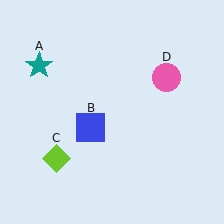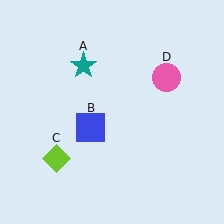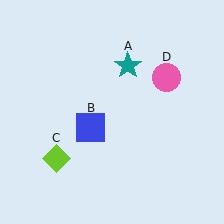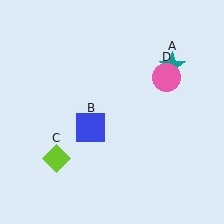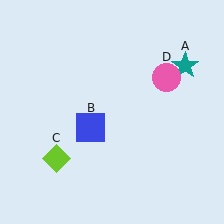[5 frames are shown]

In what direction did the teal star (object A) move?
The teal star (object A) moved right.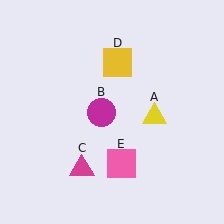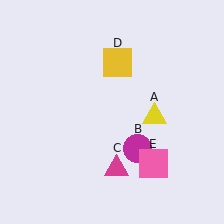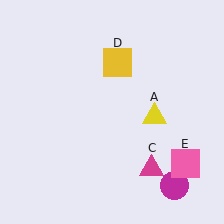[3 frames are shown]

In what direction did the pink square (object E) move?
The pink square (object E) moved right.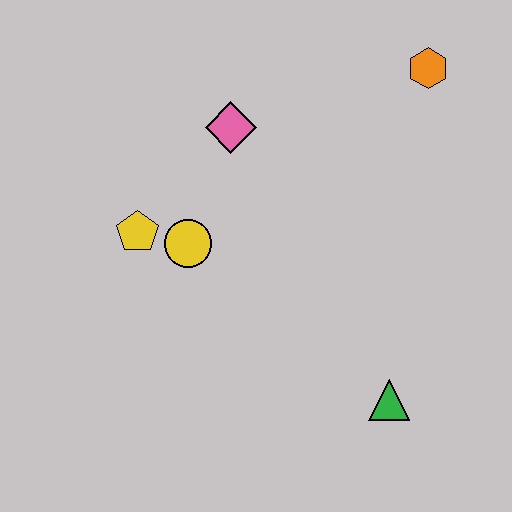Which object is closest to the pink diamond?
The yellow circle is closest to the pink diamond.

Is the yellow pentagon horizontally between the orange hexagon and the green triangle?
No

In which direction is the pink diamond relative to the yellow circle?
The pink diamond is above the yellow circle.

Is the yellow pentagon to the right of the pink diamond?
No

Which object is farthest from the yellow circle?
The orange hexagon is farthest from the yellow circle.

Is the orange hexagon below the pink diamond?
No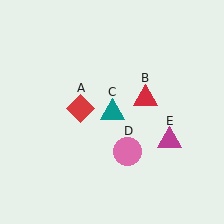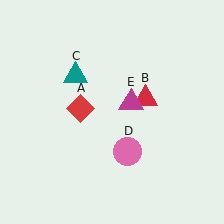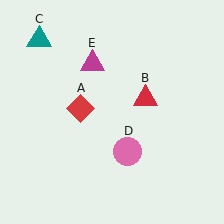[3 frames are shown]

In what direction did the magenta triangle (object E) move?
The magenta triangle (object E) moved up and to the left.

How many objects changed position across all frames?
2 objects changed position: teal triangle (object C), magenta triangle (object E).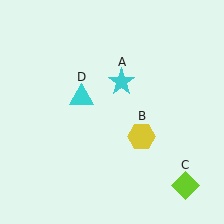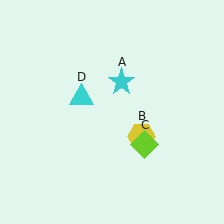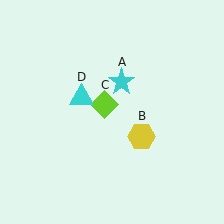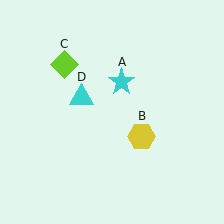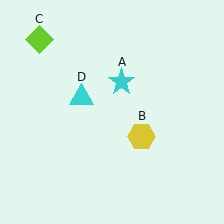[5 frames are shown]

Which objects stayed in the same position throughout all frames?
Cyan star (object A) and yellow hexagon (object B) and cyan triangle (object D) remained stationary.